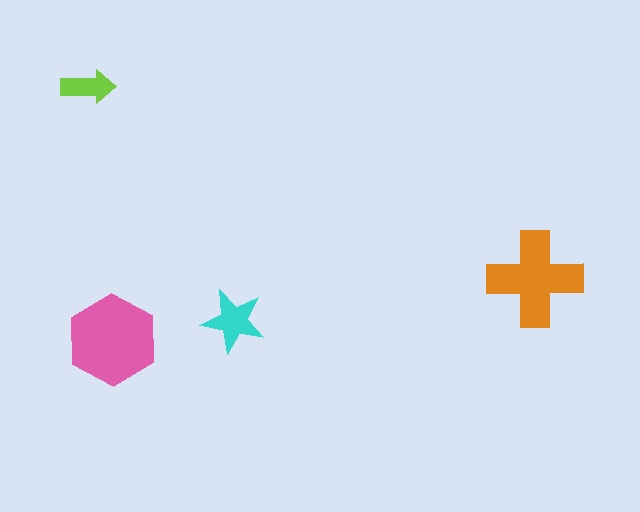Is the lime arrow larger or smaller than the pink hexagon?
Smaller.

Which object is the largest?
The pink hexagon.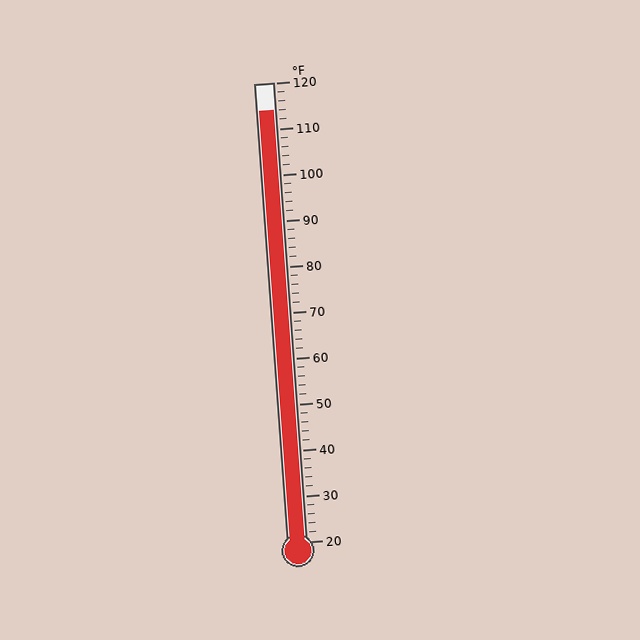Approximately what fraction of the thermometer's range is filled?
The thermometer is filled to approximately 95% of its range.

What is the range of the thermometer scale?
The thermometer scale ranges from 20°F to 120°F.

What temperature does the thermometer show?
The thermometer shows approximately 114°F.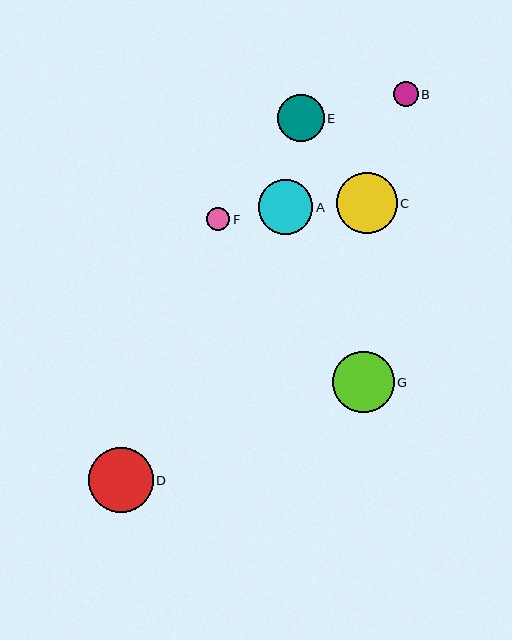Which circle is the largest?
Circle D is the largest with a size of approximately 65 pixels.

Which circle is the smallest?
Circle F is the smallest with a size of approximately 23 pixels.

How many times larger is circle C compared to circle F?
Circle C is approximately 2.6 times the size of circle F.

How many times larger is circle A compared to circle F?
Circle A is approximately 2.4 times the size of circle F.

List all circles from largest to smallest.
From largest to smallest: D, G, C, A, E, B, F.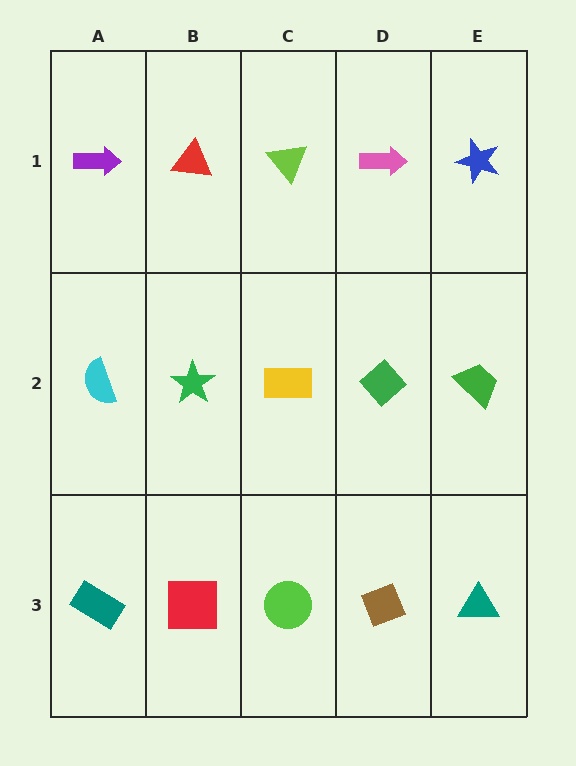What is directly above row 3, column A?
A cyan semicircle.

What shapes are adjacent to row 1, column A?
A cyan semicircle (row 2, column A), a red triangle (row 1, column B).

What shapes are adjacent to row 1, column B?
A green star (row 2, column B), a purple arrow (row 1, column A), a lime triangle (row 1, column C).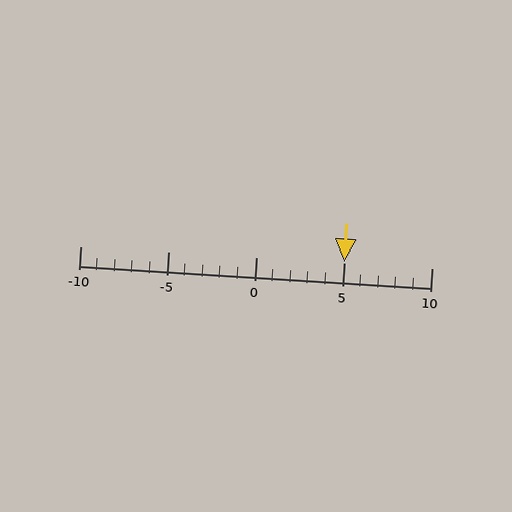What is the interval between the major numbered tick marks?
The major tick marks are spaced 5 units apart.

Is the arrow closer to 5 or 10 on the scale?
The arrow is closer to 5.